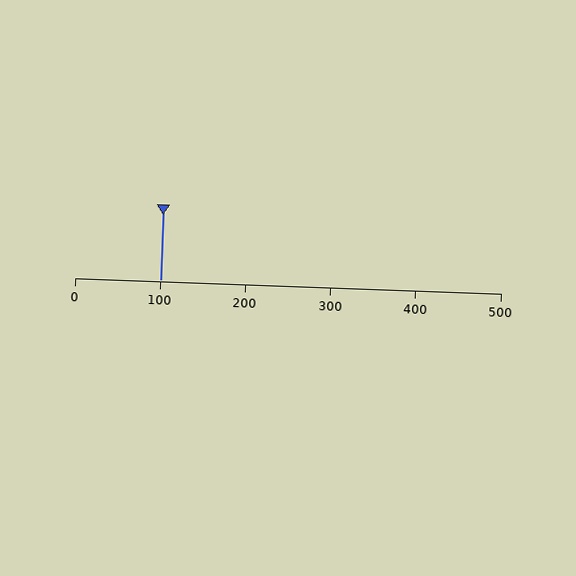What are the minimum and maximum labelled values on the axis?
The axis runs from 0 to 500.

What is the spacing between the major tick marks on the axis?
The major ticks are spaced 100 apart.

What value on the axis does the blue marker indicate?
The marker indicates approximately 100.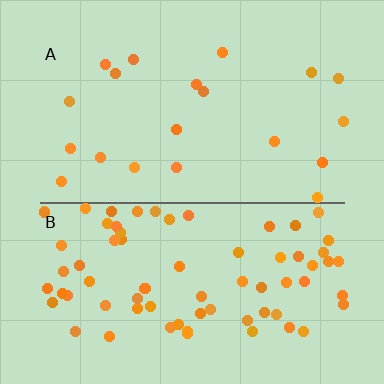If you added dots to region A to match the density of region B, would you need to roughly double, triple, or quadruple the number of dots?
Approximately quadruple.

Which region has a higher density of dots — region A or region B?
B (the bottom).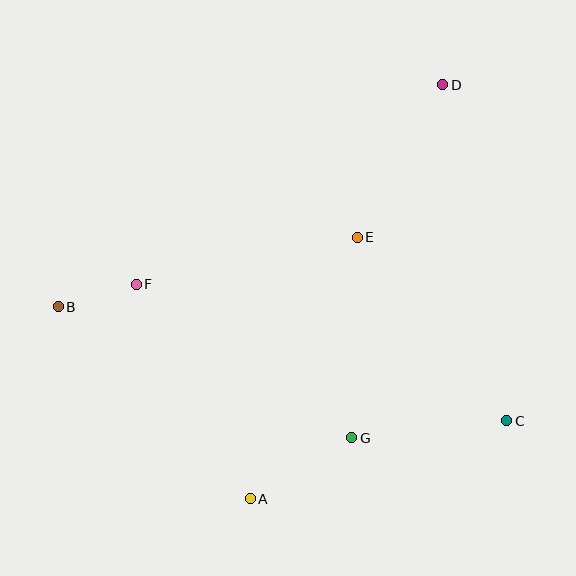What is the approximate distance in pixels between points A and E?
The distance between A and E is approximately 283 pixels.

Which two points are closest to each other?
Points B and F are closest to each other.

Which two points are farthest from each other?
Points B and C are farthest from each other.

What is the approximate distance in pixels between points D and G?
The distance between D and G is approximately 364 pixels.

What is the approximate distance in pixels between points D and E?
The distance between D and E is approximately 175 pixels.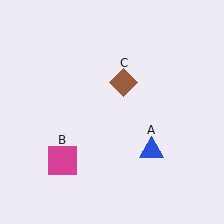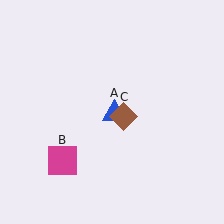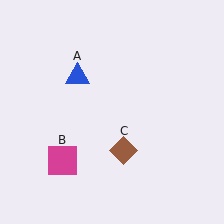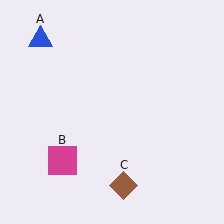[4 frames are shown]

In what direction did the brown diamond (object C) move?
The brown diamond (object C) moved down.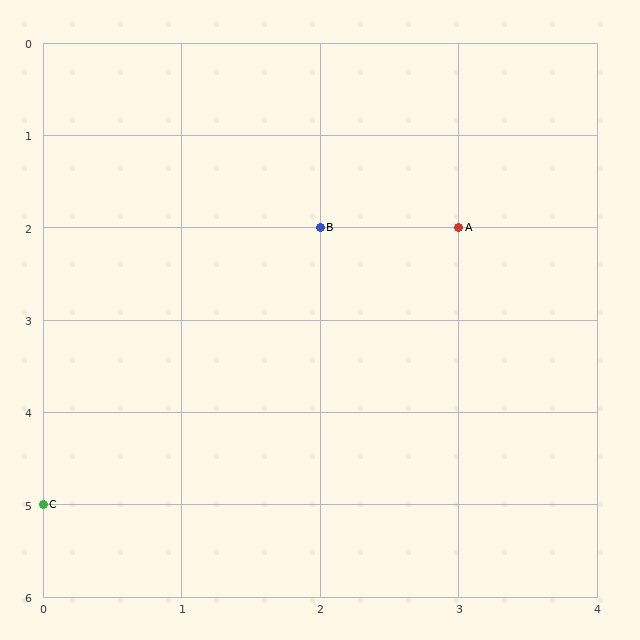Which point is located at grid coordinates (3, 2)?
Point A is at (3, 2).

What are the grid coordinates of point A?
Point A is at grid coordinates (3, 2).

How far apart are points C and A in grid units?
Points C and A are 3 columns and 3 rows apart (about 4.2 grid units diagonally).